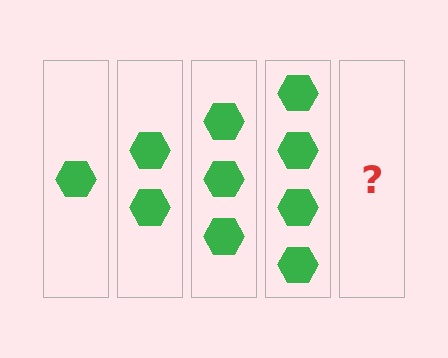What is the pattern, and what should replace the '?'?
The pattern is that each step adds one more hexagon. The '?' should be 5 hexagons.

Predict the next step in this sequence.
The next step is 5 hexagons.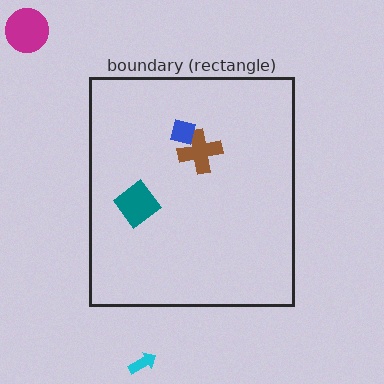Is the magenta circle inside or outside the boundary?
Outside.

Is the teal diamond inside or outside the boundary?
Inside.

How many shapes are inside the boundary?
3 inside, 2 outside.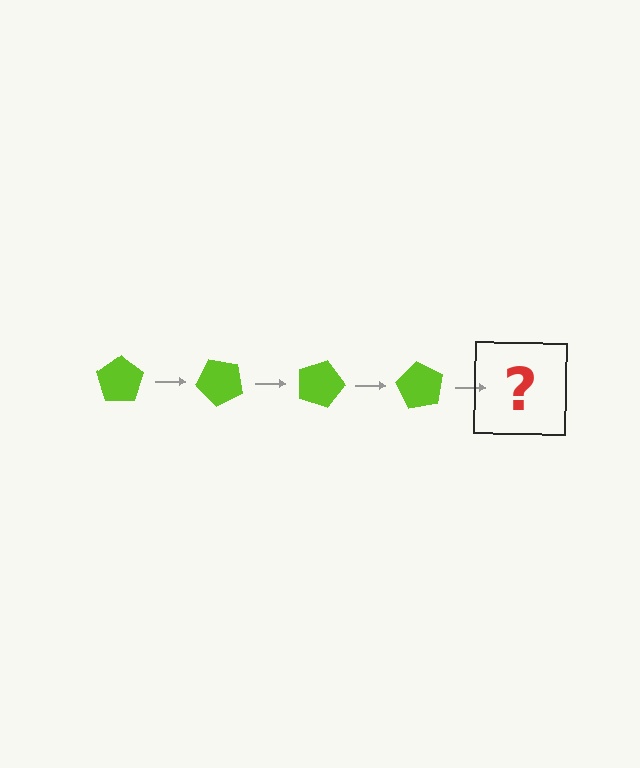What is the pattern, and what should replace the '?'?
The pattern is that the pentagon rotates 45 degrees each step. The '?' should be a lime pentagon rotated 180 degrees.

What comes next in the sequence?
The next element should be a lime pentagon rotated 180 degrees.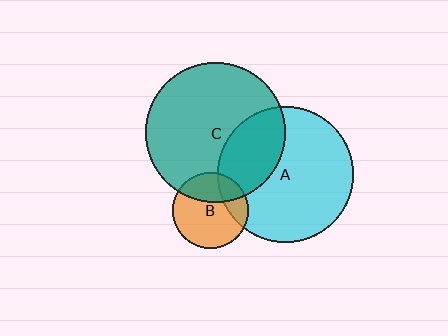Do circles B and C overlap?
Yes.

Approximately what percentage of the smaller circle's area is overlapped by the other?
Approximately 35%.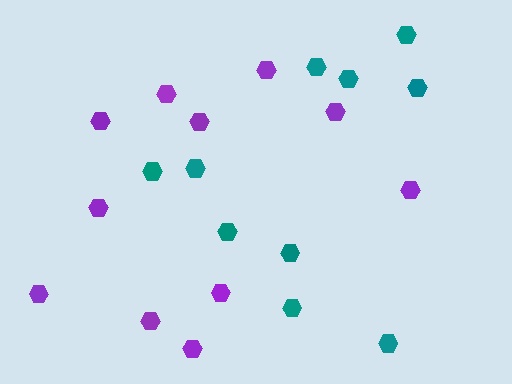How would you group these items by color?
There are 2 groups: one group of teal hexagons (10) and one group of purple hexagons (11).